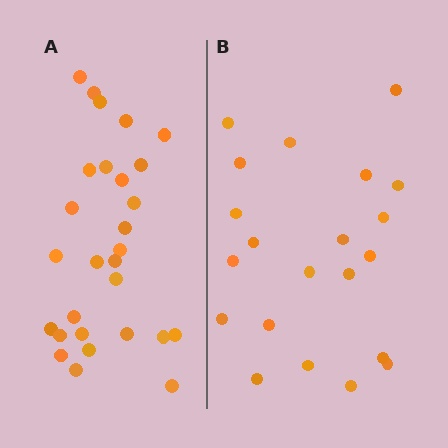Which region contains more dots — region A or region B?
Region A (the left region) has more dots.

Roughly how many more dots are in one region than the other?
Region A has roughly 8 or so more dots than region B.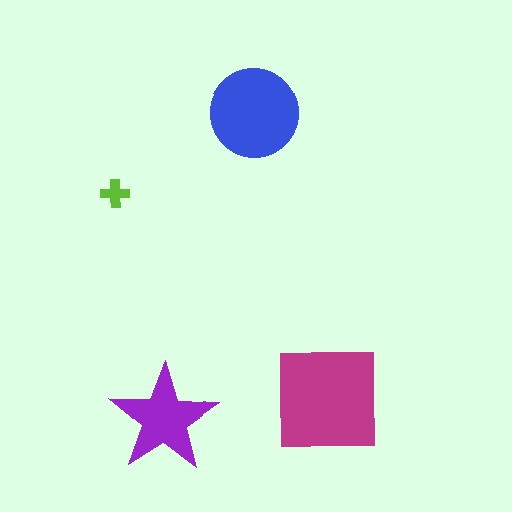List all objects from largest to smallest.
The magenta square, the blue circle, the purple star, the lime cross.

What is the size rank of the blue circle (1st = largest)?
2nd.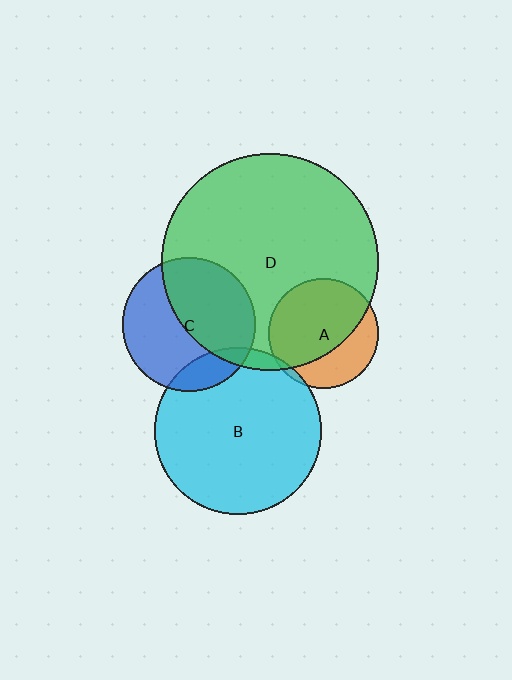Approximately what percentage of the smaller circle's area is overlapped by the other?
Approximately 5%.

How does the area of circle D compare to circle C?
Approximately 2.6 times.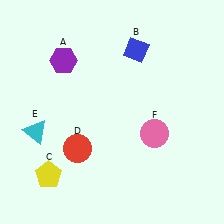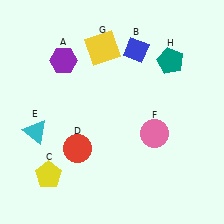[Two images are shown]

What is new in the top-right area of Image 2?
A teal pentagon (H) was added in the top-right area of Image 2.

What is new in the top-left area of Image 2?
A yellow square (G) was added in the top-left area of Image 2.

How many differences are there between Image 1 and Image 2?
There are 2 differences between the two images.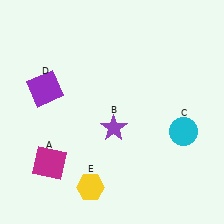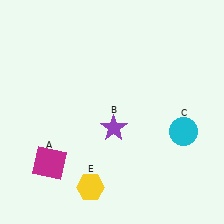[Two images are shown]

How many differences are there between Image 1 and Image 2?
There is 1 difference between the two images.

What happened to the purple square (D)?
The purple square (D) was removed in Image 2. It was in the top-left area of Image 1.